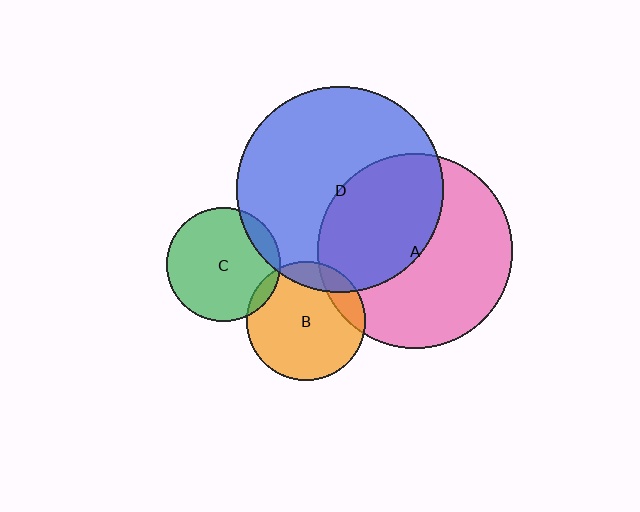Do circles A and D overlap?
Yes.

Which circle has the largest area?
Circle D (blue).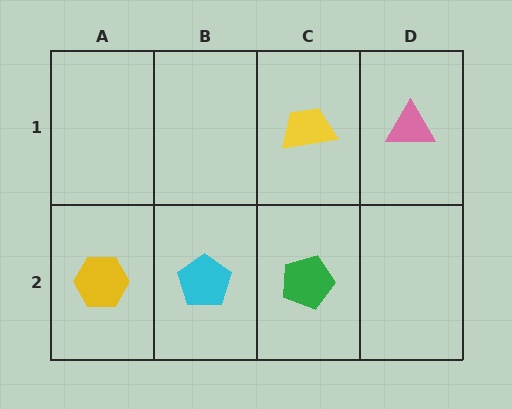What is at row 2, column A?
A yellow hexagon.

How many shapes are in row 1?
2 shapes.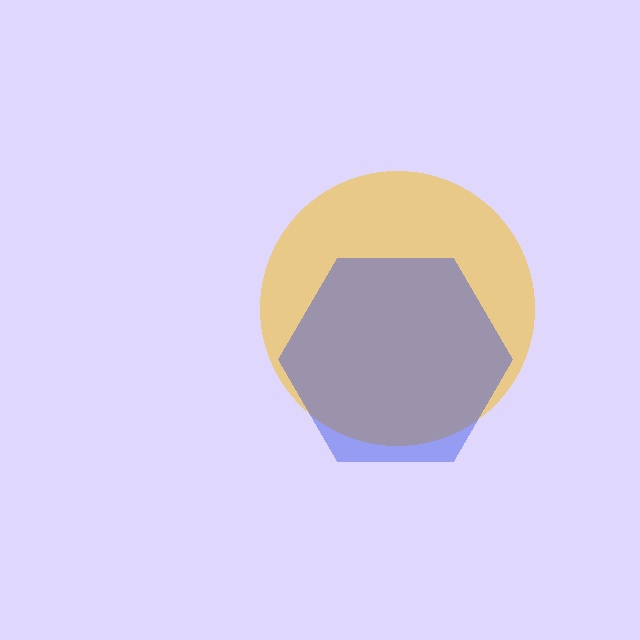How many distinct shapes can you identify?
There are 2 distinct shapes: a yellow circle, a blue hexagon.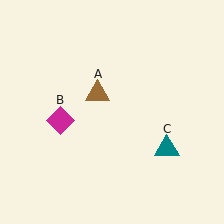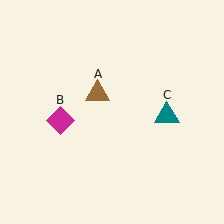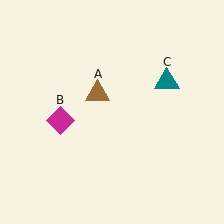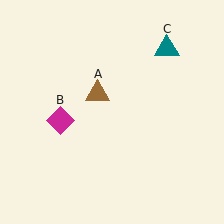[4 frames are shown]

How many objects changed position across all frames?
1 object changed position: teal triangle (object C).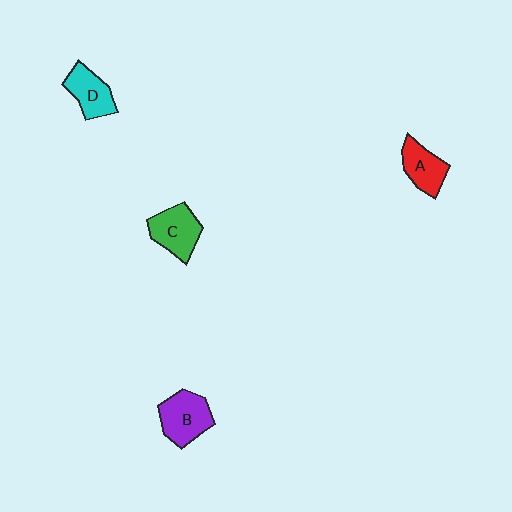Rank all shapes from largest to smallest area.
From largest to smallest: B (purple), C (green), D (cyan), A (red).